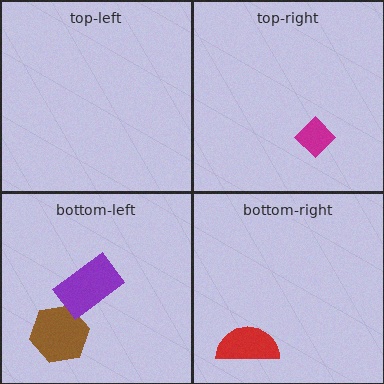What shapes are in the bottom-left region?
The brown hexagon, the purple rectangle.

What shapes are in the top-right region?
The magenta diamond.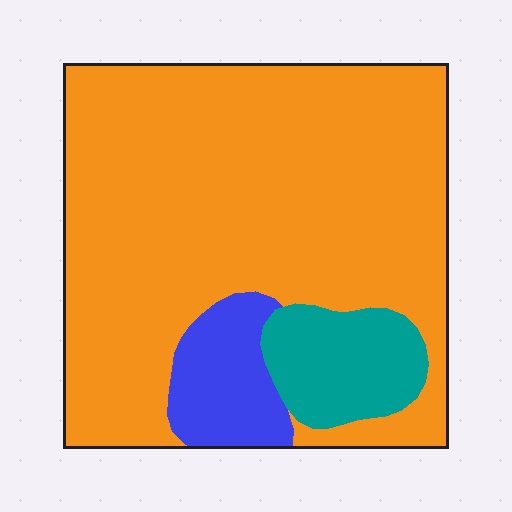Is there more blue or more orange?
Orange.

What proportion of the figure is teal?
Teal covers around 10% of the figure.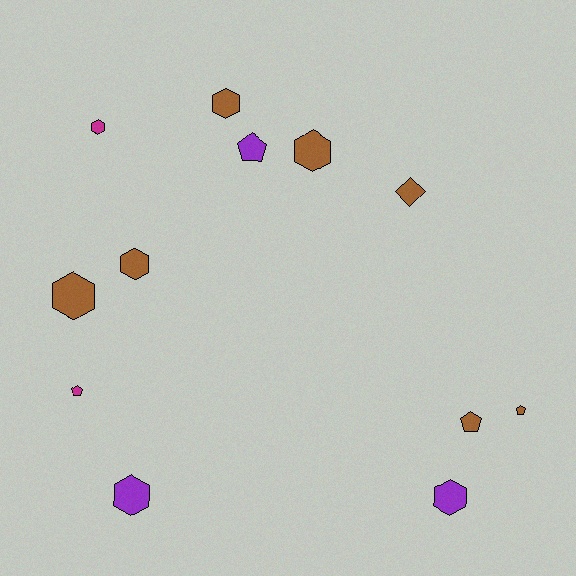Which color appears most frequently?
Brown, with 7 objects.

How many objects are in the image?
There are 12 objects.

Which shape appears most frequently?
Hexagon, with 7 objects.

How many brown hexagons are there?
There are 4 brown hexagons.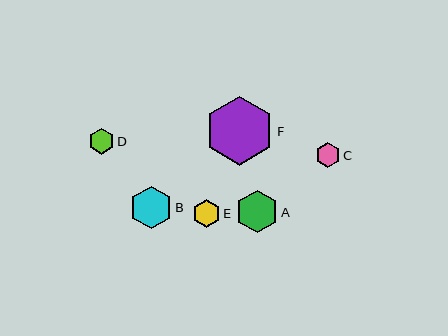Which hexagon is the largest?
Hexagon F is the largest with a size of approximately 69 pixels.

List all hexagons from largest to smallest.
From largest to smallest: F, B, A, E, D, C.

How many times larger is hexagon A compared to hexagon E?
Hexagon A is approximately 1.5 times the size of hexagon E.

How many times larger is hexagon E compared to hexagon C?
Hexagon E is approximately 1.1 times the size of hexagon C.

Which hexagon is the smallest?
Hexagon C is the smallest with a size of approximately 25 pixels.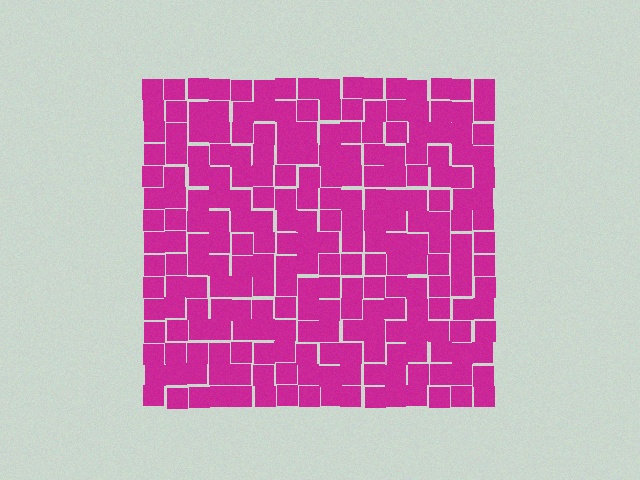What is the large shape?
The large shape is a square.